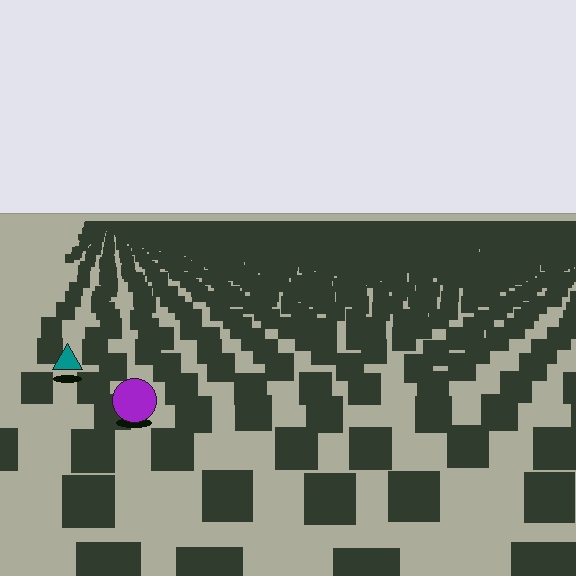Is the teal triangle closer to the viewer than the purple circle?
No. The purple circle is closer — you can tell from the texture gradient: the ground texture is coarser near it.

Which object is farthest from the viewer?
The teal triangle is farthest from the viewer. It appears smaller and the ground texture around it is denser.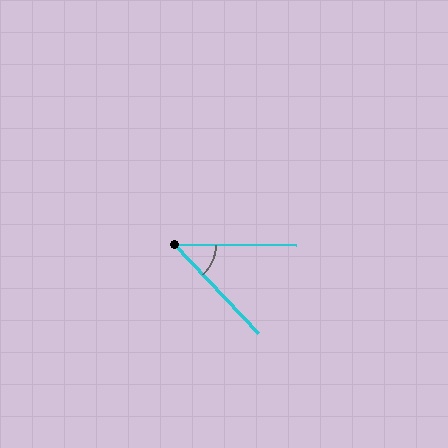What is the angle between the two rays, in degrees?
Approximately 46 degrees.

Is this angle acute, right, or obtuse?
It is acute.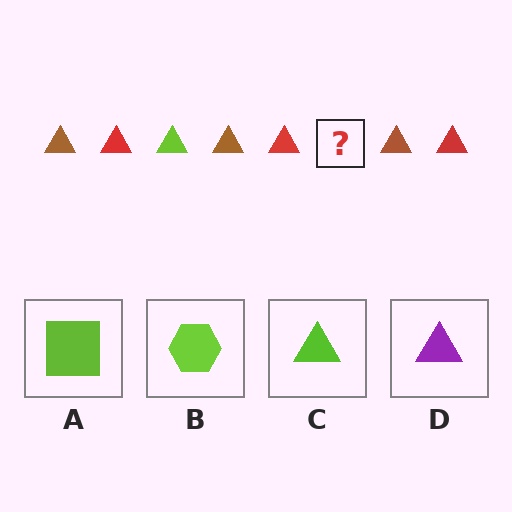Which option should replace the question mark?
Option C.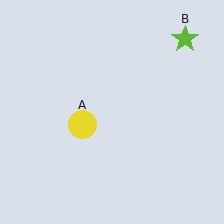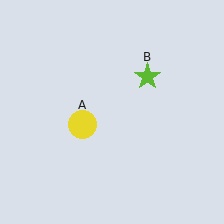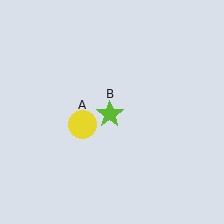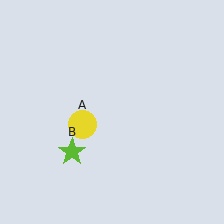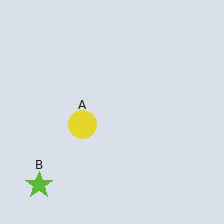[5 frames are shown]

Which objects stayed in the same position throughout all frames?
Yellow circle (object A) remained stationary.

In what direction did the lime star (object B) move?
The lime star (object B) moved down and to the left.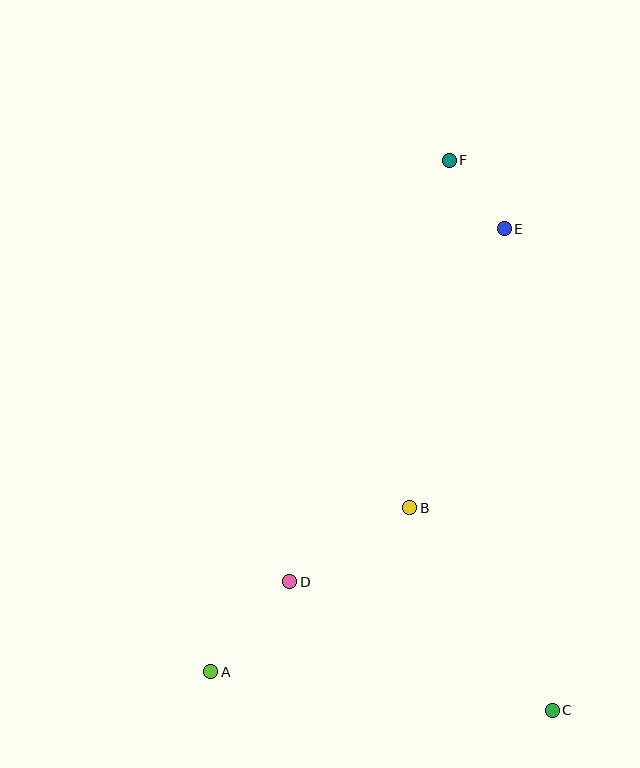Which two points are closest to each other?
Points E and F are closest to each other.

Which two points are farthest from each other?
Points A and F are farthest from each other.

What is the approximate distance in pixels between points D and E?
The distance between D and E is approximately 413 pixels.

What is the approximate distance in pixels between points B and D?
The distance between B and D is approximately 141 pixels.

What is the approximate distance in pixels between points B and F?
The distance between B and F is approximately 350 pixels.